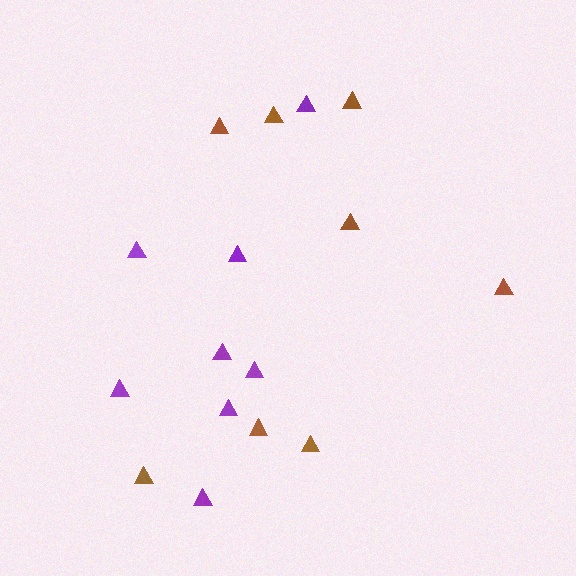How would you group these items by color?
There are 2 groups: one group of purple triangles (8) and one group of brown triangles (8).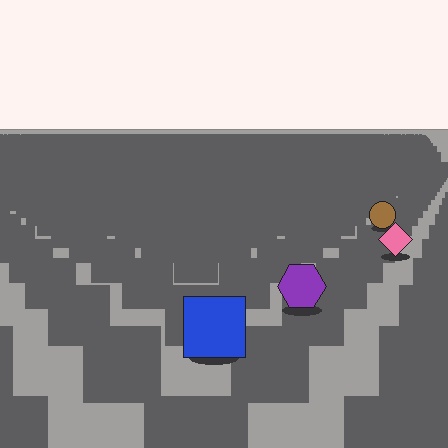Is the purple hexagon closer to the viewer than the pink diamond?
Yes. The purple hexagon is closer — you can tell from the texture gradient: the ground texture is coarser near it.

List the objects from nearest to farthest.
From nearest to farthest: the blue square, the purple hexagon, the pink diamond, the brown circle.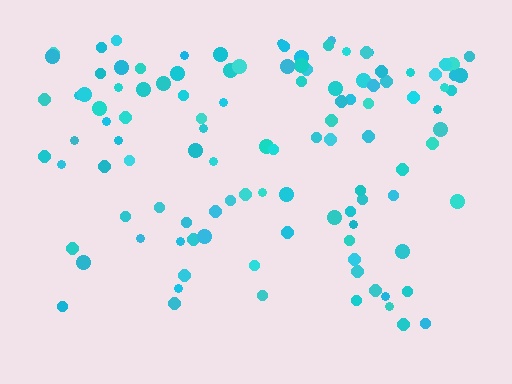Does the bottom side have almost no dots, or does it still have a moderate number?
Still a moderate number, just noticeably fewer than the top.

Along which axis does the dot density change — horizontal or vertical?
Vertical.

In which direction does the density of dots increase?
From bottom to top, with the top side densest.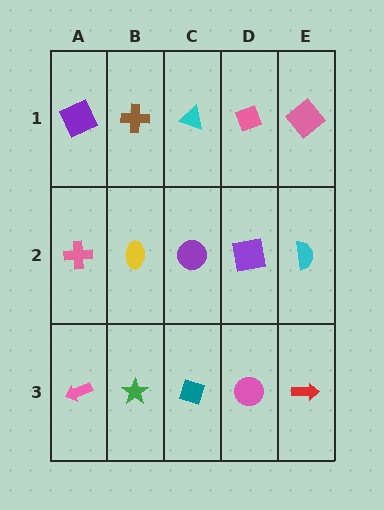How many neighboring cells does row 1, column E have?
2.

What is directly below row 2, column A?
A pink arrow.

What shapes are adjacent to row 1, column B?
A yellow ellipse (row 2, column B), a purple square (row 1, column A), a cyan triangle (row 1, column C).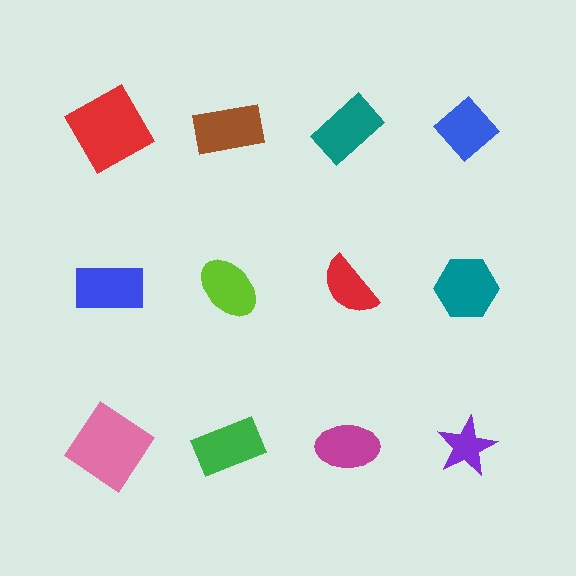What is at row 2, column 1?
A blue rectangle.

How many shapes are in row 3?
4 shapes.